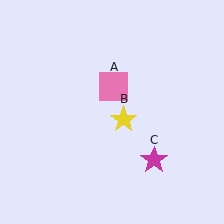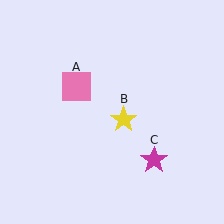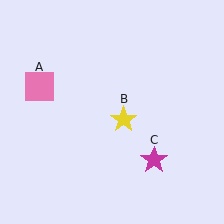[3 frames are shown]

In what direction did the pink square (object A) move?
The pink square (object A) moved left.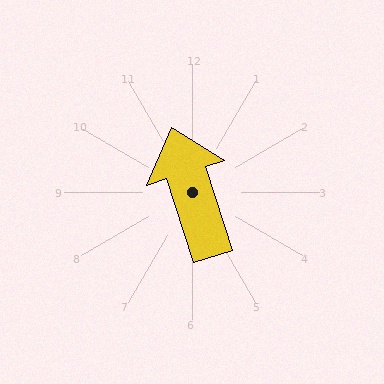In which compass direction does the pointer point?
North.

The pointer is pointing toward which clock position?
Roughly 11 o'clock.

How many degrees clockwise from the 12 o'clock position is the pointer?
Approximately 342 degrees.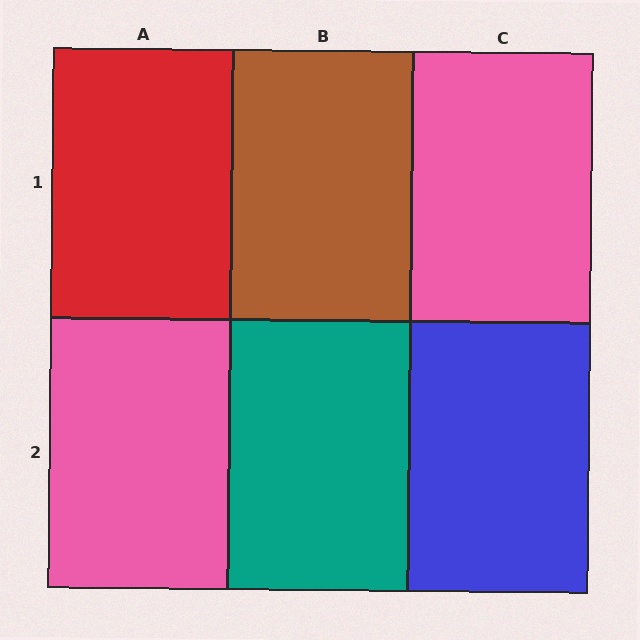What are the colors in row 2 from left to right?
Pink, teal, blue.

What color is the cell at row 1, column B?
Brown.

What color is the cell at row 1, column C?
Pink.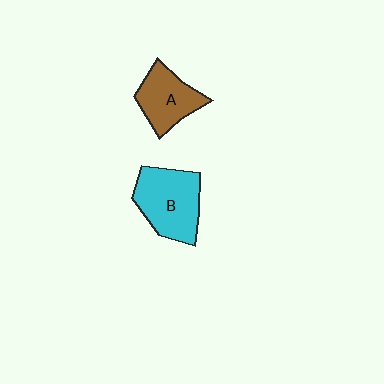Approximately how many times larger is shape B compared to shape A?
Approximately 1.4 times.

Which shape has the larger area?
Shape B (cyan).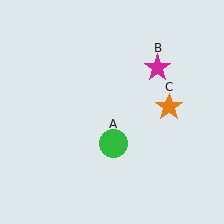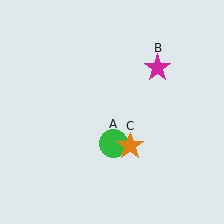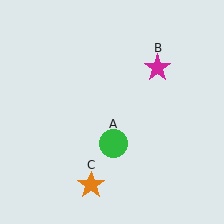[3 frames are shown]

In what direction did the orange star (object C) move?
The orange star (object C) moved down and to the left.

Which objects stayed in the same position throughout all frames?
Green circle (object A) and magenta star (object B) remained stationary.